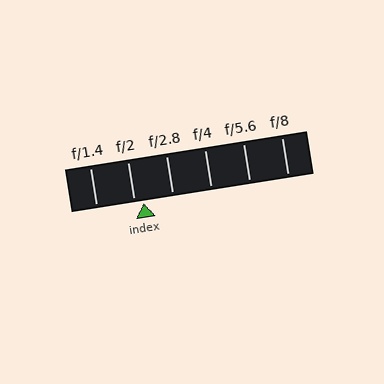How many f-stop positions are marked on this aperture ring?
There are 6 f-stop positions marked.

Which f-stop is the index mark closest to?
The index mark is closest to f/2.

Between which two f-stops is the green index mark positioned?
The index mark is between f/2 and f/2.8.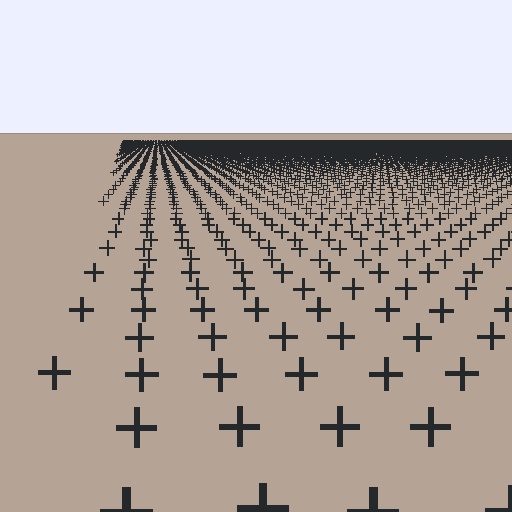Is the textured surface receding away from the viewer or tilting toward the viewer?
The surface is receding away from the viewer. Texture elements get smaller and denser toward the top.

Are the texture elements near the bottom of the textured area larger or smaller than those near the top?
Larger. Near the bottom, elements are closer to the viewer and appear at a bigger on-screen size.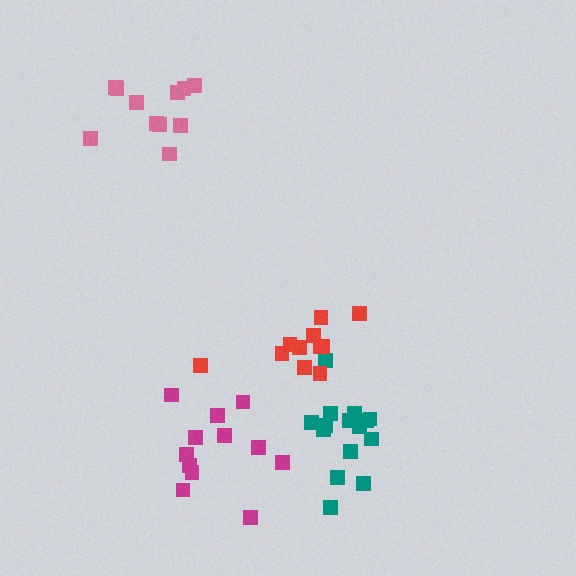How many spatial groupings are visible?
There are 4 spatial groupings.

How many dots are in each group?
Group 1: 12 dots, Group 2: 15 dots, Group 3: 11 dots, Group 4: 11 dots (49 total).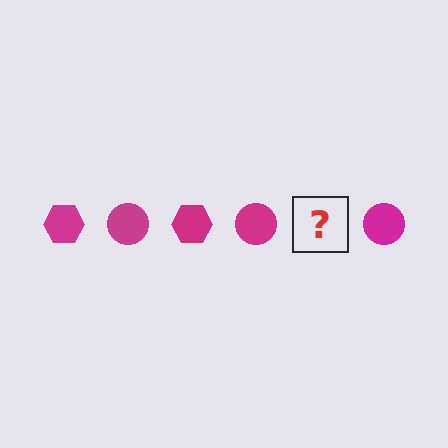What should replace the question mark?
The question mark should be replaced with a magenta hexagon.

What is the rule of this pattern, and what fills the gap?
The rule is that the pattern cycles through hexagon, circle shapes in magenta. The gap should be filled with a magenta hexagon.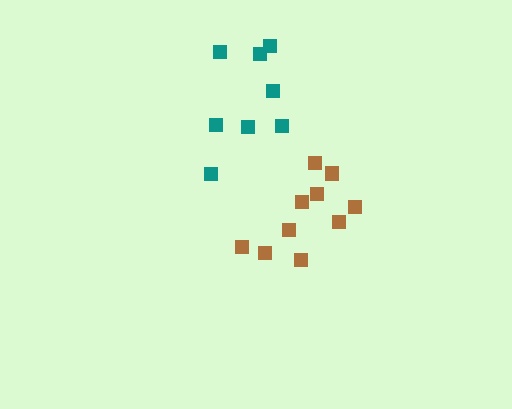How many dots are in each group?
Group 1: 8 dots, Group 2: 10 dots (18 total).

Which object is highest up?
The teal cluster is topmost.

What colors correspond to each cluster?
The clusters are colored: teal, brown.